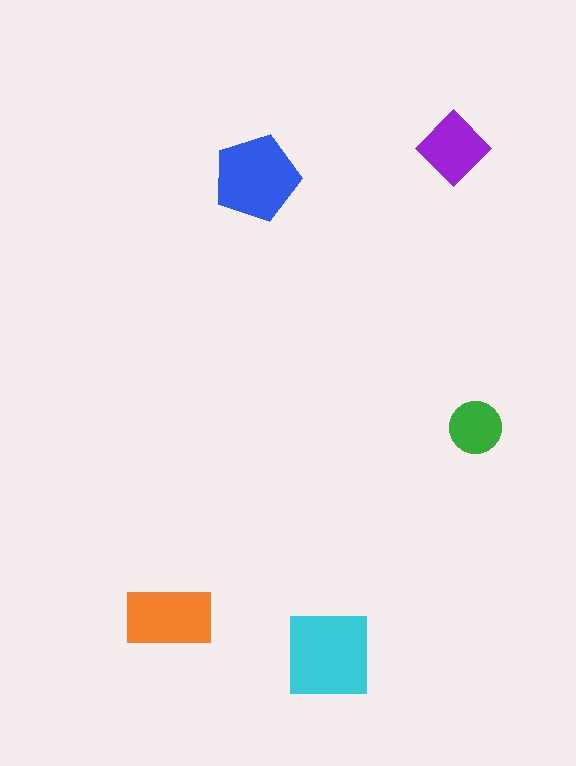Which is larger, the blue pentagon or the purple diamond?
The blue pentagon.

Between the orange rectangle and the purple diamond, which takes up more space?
The orange rectangle.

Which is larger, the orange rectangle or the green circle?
The orange rectangle.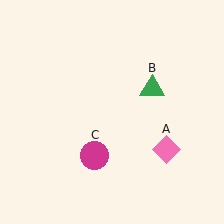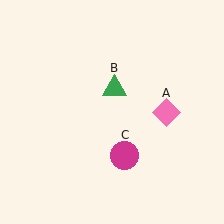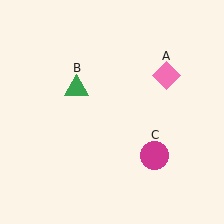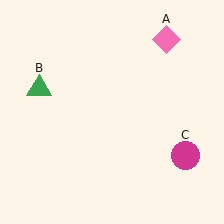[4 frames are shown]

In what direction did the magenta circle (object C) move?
The magenta circle (object C) moved right.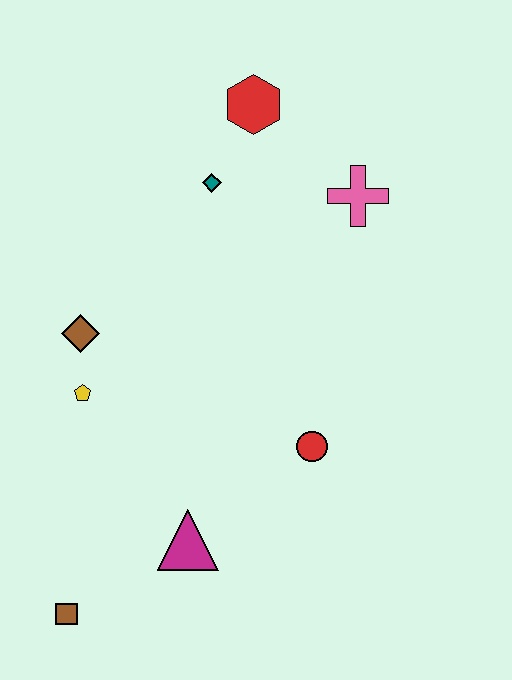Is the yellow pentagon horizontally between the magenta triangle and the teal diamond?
No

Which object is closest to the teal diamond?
The red hexagon is closest to the teal diamond.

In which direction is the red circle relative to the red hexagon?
The red circle is below the red hexagon.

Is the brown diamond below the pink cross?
Yes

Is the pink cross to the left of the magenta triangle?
No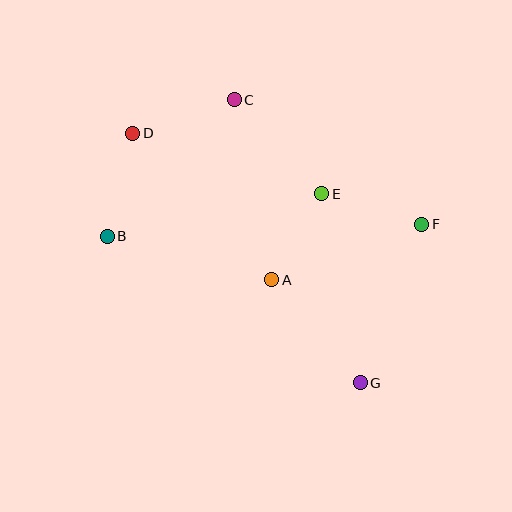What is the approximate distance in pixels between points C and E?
The distance between C and E is approximately 129 pixels.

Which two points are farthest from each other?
Points D and G are farthest from each other.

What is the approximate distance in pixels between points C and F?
The distance between C and F is approximately 225 pixels.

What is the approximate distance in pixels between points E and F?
The distance between E and F is approximately 105 pixels.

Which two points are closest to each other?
Points A and E are closest to each other.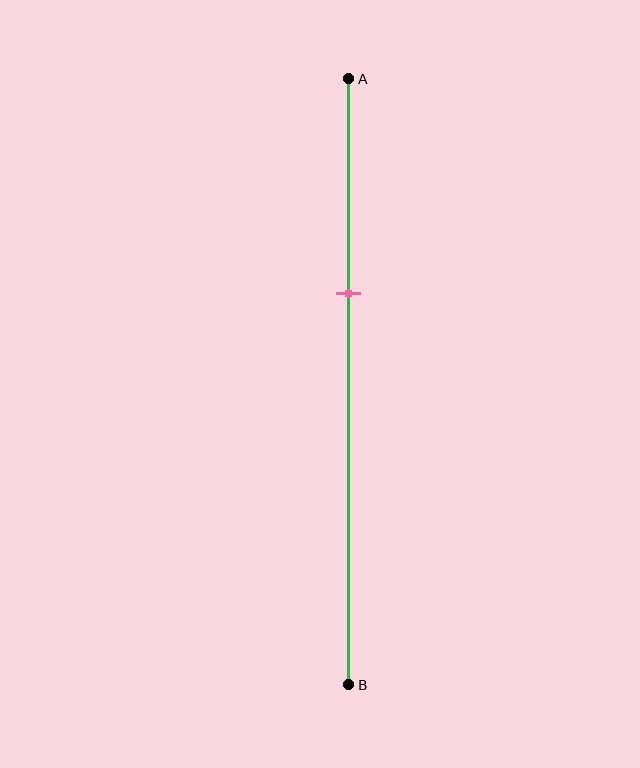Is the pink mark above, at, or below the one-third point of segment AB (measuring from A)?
The pink mark is approximately at the one-third point of segment AB.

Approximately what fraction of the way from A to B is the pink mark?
The pink mark is approximately 35% of the way from A to B.